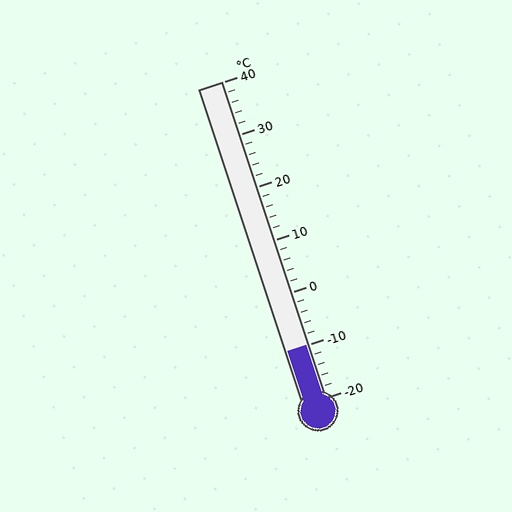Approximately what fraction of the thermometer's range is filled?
The thermometer is filled to approximately 15% of its range.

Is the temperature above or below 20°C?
The temperature is below 20°C.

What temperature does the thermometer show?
The thermometer shows approximately -10°C.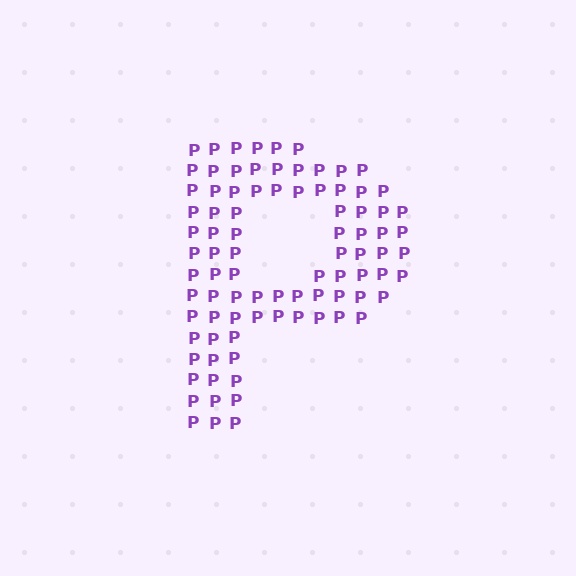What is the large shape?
The large shape is the letter P.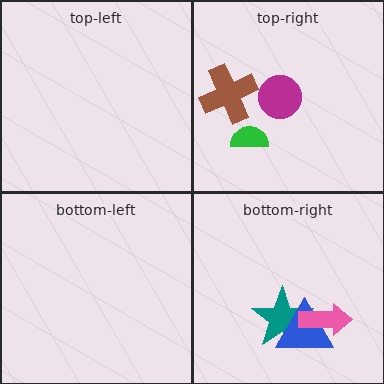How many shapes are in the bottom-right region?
3.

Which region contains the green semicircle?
The top-right region.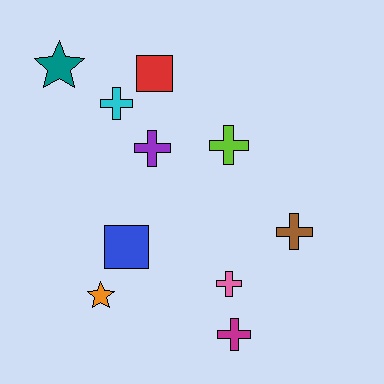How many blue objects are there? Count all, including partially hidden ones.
There is 1 blue object.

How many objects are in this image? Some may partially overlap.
There are 10 objects.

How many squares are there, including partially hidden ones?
There are 2 squares.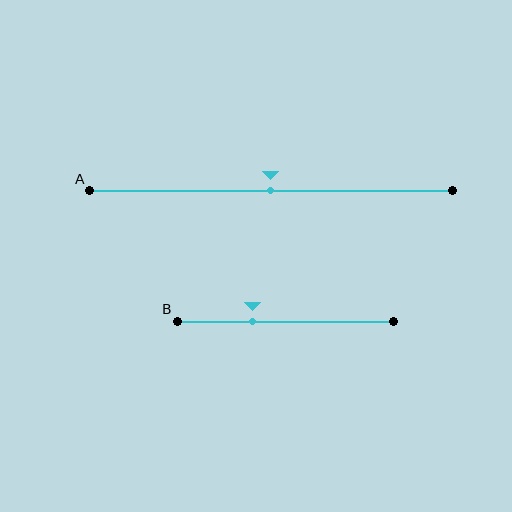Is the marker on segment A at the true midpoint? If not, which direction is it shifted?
Yes, the marker on segment A is at the true midpoint.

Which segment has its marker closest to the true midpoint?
Segment A has its marker closest to the true midpoint.